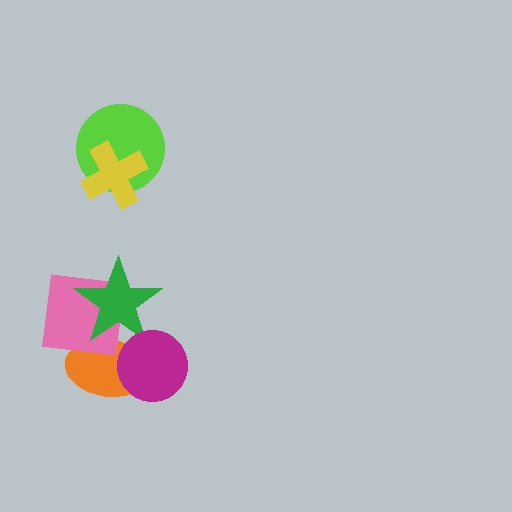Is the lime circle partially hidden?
Yes, it is partially covered by another shape.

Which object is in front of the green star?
The magenta circle is in front of the green star.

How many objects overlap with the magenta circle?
2 objects overlap with the magenta circle.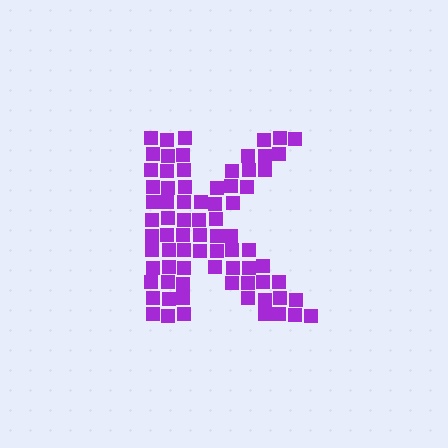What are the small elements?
The small elements are squares.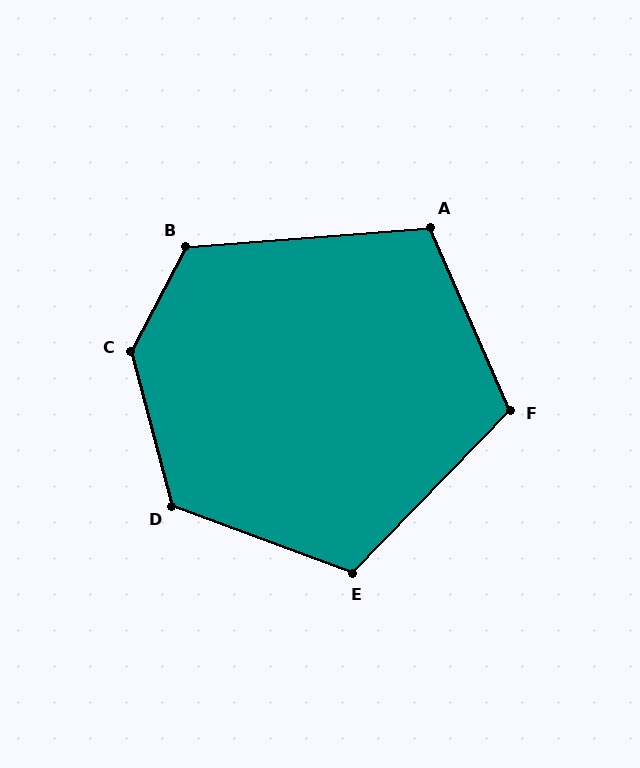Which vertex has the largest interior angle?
C, at approximately 137 degrees.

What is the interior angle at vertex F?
Approximately 113 degrees (obtuse).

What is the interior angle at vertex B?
Approximately 122 degrees (obtuse).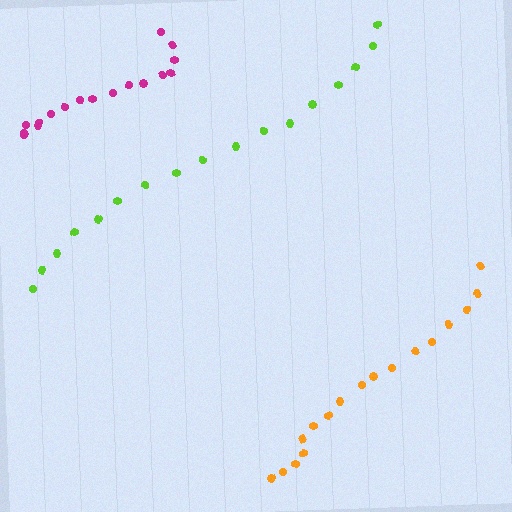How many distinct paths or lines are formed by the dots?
There are 3 distinct paths.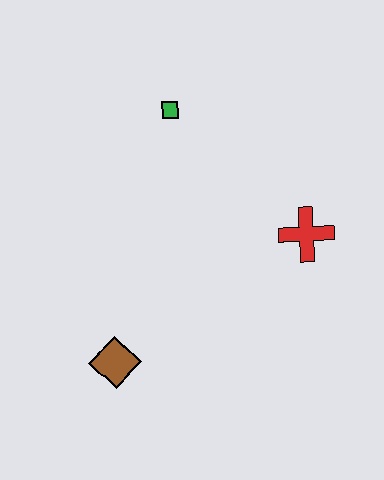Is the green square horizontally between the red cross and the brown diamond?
Yes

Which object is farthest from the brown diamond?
The green square is farthest from the brown diamond.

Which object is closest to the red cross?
The green square is closest to the red cross.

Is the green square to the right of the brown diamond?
Yes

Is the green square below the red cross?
No